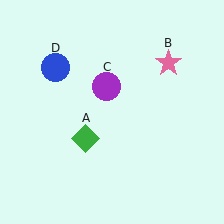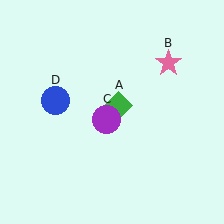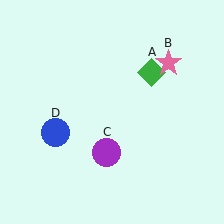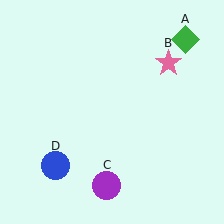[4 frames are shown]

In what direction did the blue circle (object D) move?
The blue circle (object D) moved down.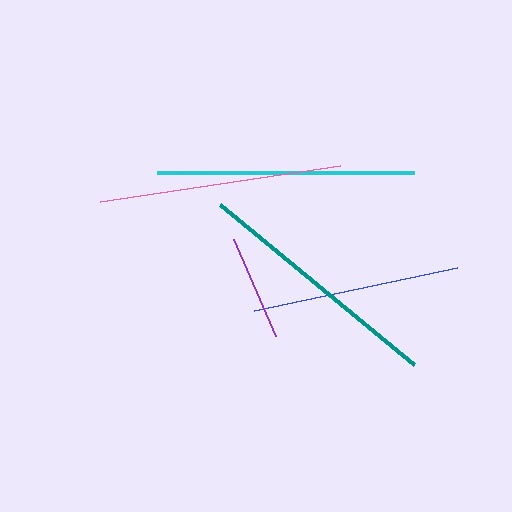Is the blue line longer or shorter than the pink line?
The pink line is longer than the blue line.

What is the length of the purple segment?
The purple segment is approximately 106 pixels long.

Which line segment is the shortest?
The purple line is the shortest at approximately 106 pixels.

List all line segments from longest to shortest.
From longest to shortest: cyan, teal, pink, blue, purple.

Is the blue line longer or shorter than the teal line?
The teal line is longer than the blue line.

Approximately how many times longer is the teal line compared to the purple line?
The teal line is approximately 2.4 times the length of the purple line.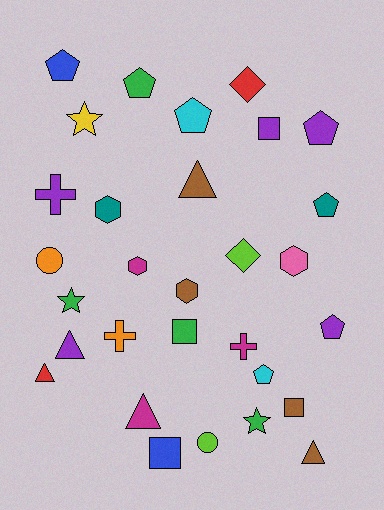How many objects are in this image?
There are 30 objects.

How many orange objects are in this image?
There are 2 orange objects.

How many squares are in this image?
There are 4 squares.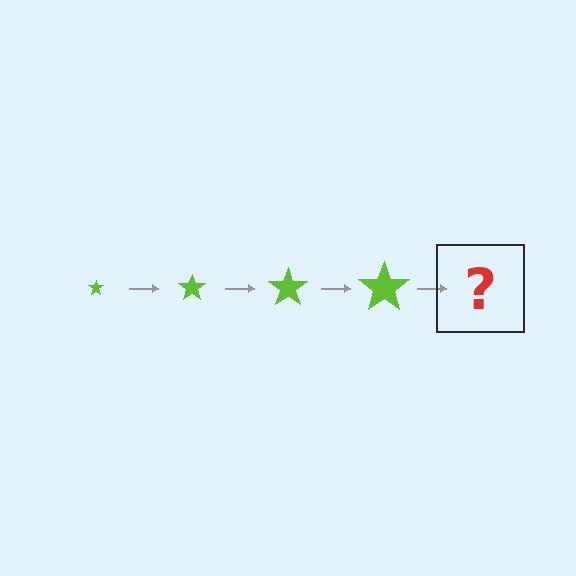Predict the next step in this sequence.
The next step is a lime star, larger than the previous one.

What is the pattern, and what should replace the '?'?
The pattern is that the star gets progressively larger each step. The '?' should be a lime star, larger than the previous one.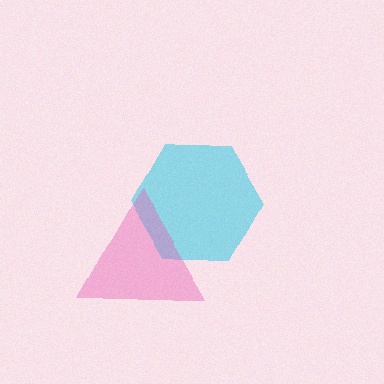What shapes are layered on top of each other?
The layered shapes are: a cyan hexagon, a pink triangle.